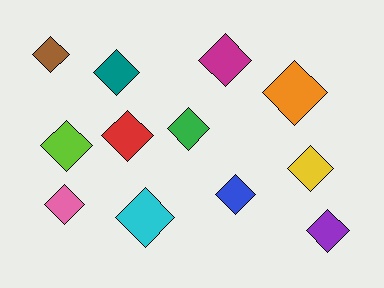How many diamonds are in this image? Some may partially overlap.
There are 12 diamonds.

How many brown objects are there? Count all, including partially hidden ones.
There is 1 brown object.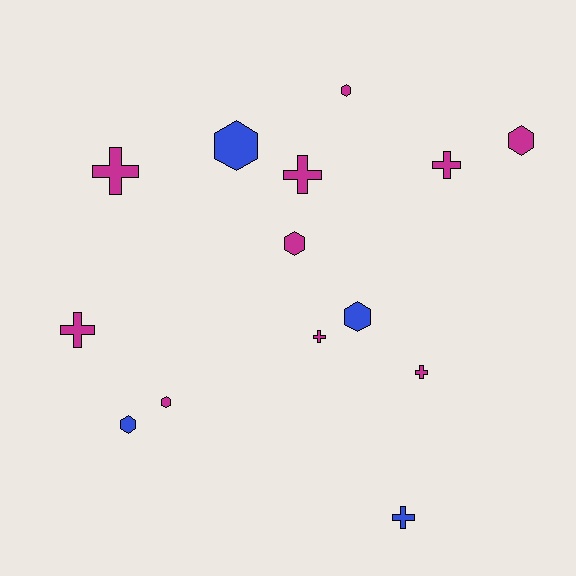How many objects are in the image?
There are 14 objects.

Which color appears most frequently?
Magenta, with 10 objects.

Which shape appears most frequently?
Hexagon, with 7 objects.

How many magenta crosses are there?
There are 6 magenta crosses.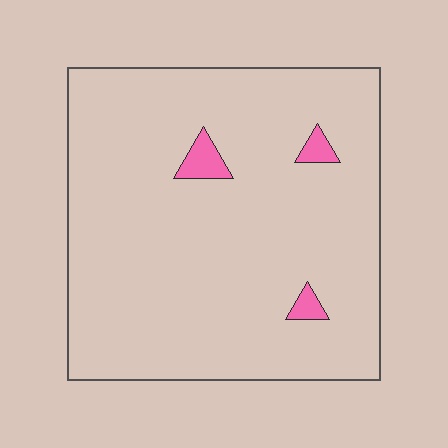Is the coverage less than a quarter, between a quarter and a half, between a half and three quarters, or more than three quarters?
Less than a quarter.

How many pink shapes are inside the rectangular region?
3.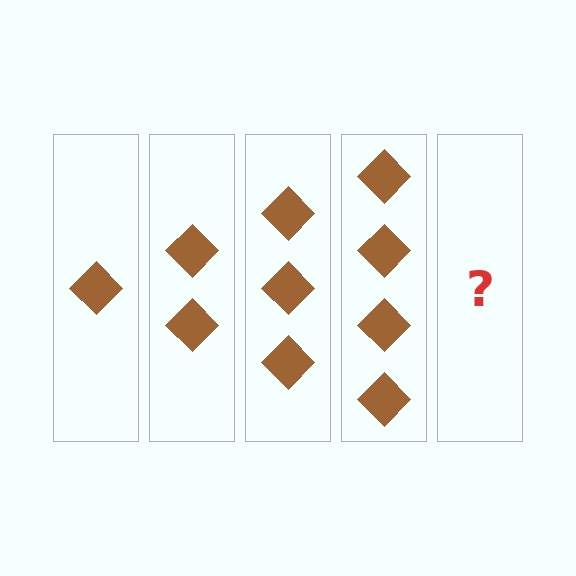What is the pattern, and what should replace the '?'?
The pattern is that each step adds one more diamond. The '?' should be 5 diamonds.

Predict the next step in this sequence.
The next step is 5 diamonds.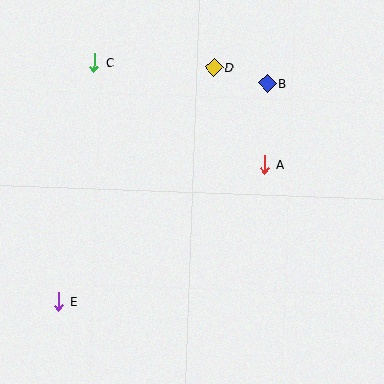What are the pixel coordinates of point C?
Point C is at (94, 62).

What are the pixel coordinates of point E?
Point E is at (59, 301).